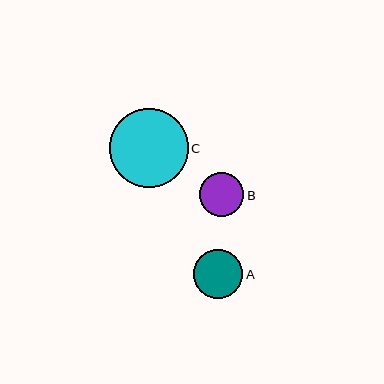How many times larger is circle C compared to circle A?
Circle C is approximately 1.6 times the size of circle A.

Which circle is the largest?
Circle C is the largest with a size of approximately 79 pixels.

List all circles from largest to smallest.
From largest to smallest: C, A, B.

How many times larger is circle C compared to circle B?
Circle C is approximately 1.8 times the size of circle B.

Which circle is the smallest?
Circle B is the smallest with a size of approximately 44 pixels.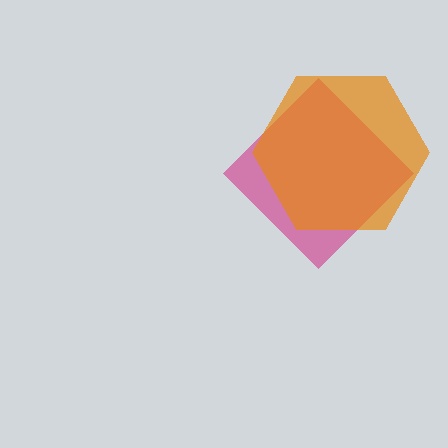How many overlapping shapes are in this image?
There are 2 overlapping shapes in the image.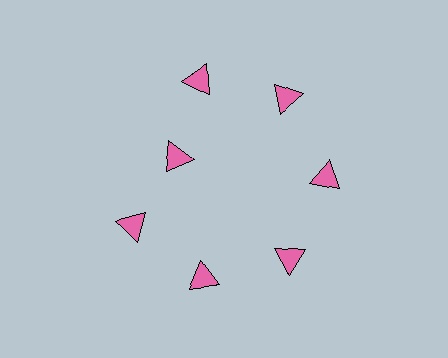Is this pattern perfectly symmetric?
No. The 7 pink triangles are arranged in a ring, but one element near the 10 o'clock position is pulled inward toward the center, breaking the 7-fold rotational symmetry.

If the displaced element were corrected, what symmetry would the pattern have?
It would have 7-fold rotational symmetry — the pattern would map onto itself every 51 degrees.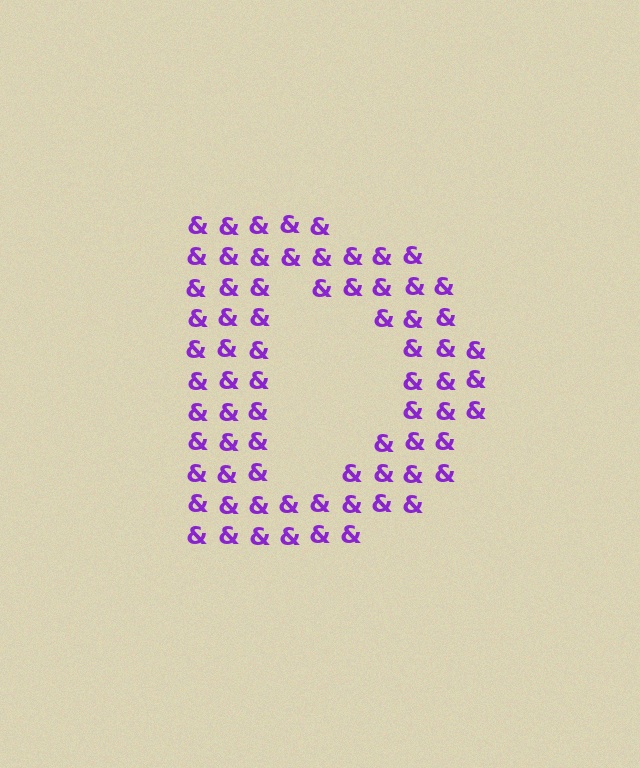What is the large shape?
The large shape is the letter D.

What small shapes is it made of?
It is made of small ampersands.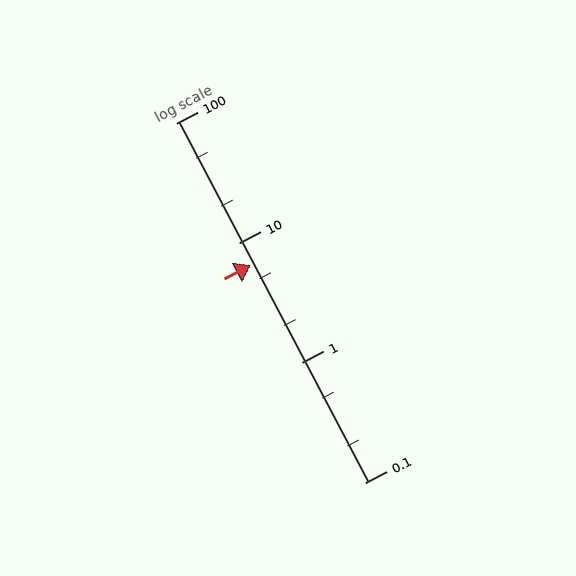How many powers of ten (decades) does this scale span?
The scale spans 3 decades, from 0.1 to 100.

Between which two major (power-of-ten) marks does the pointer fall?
The pointer is between 1 and 10.